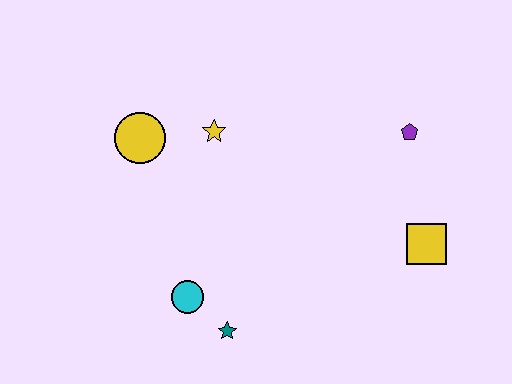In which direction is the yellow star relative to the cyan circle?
The yellow star is above the cyan circle.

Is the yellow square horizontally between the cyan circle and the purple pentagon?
No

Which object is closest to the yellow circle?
The yellow star is closest to the yellow circle.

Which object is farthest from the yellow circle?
The yellow square is farthest from the yellow circle.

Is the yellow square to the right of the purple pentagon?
Yes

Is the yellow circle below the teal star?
No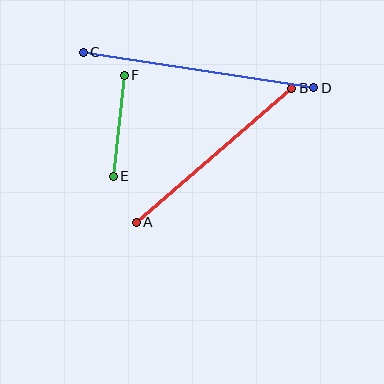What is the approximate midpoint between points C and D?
The midpoint is at approximately (199, 70) pixels.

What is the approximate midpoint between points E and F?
The midpoint is at approximately (119, 126) pixels.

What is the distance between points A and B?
The distance is approximately 205 pixels.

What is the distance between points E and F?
The distance is approximately 102 pixels.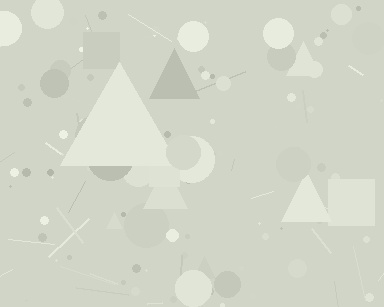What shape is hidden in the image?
A triangle is hidden in the image.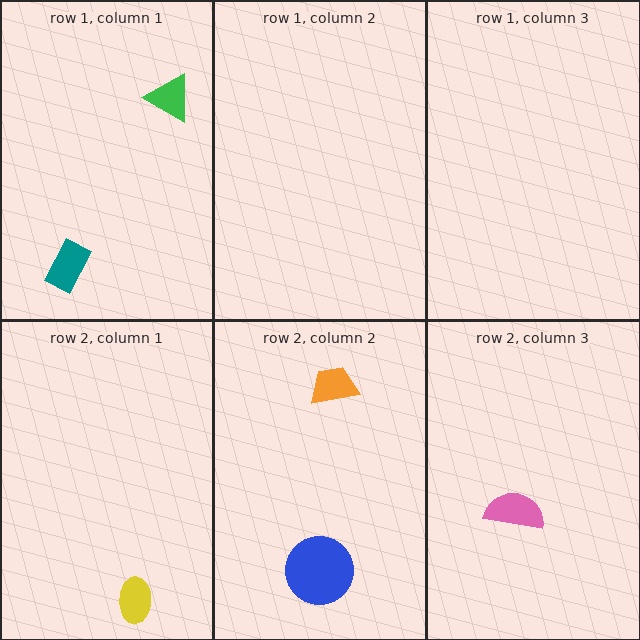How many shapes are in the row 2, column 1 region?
1.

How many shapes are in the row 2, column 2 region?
2.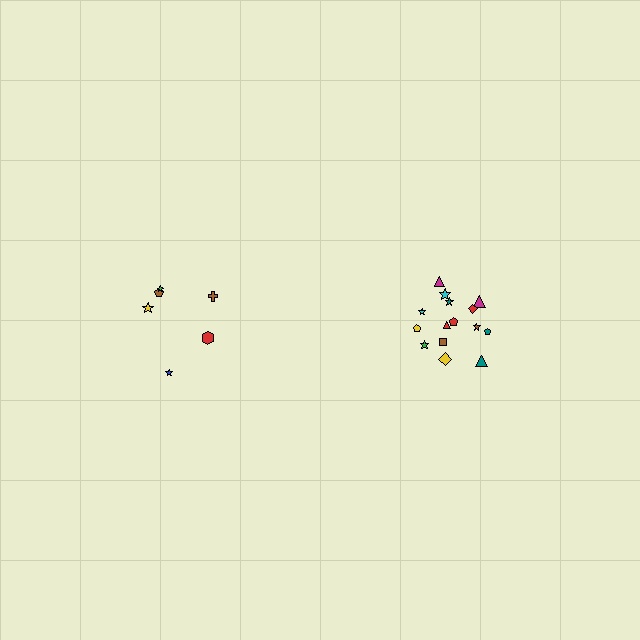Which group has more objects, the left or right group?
The right group.